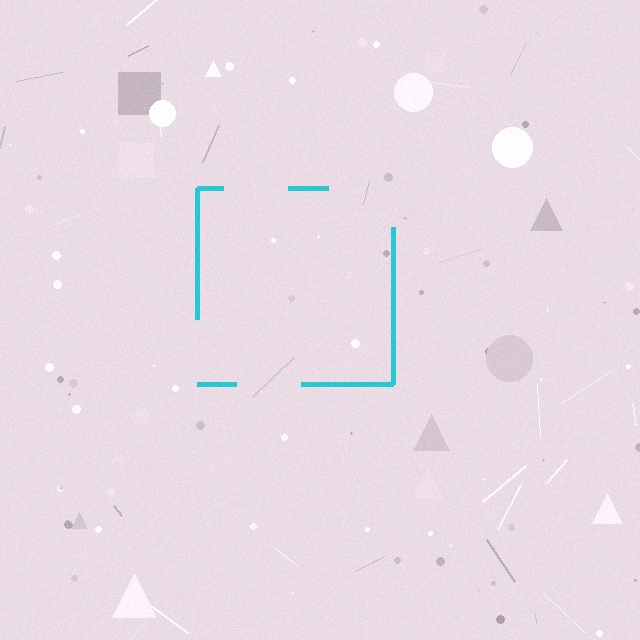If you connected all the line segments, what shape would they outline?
They would outline a square.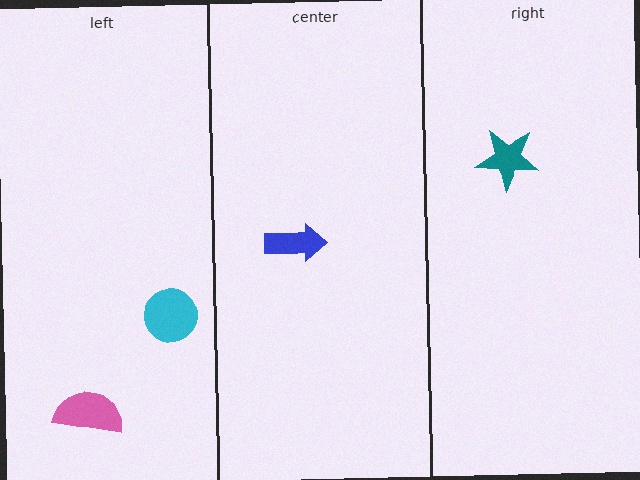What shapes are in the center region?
The blue arrow.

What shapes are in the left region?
The pink semicircle, the cyan circle.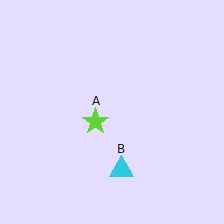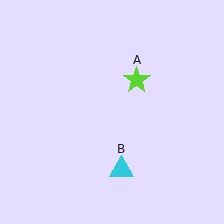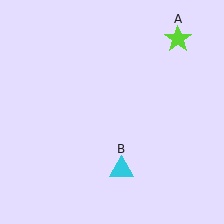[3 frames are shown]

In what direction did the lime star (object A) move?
The lime star (object A) moved up and to the right.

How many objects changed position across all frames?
1 object changed position: lime star (object A).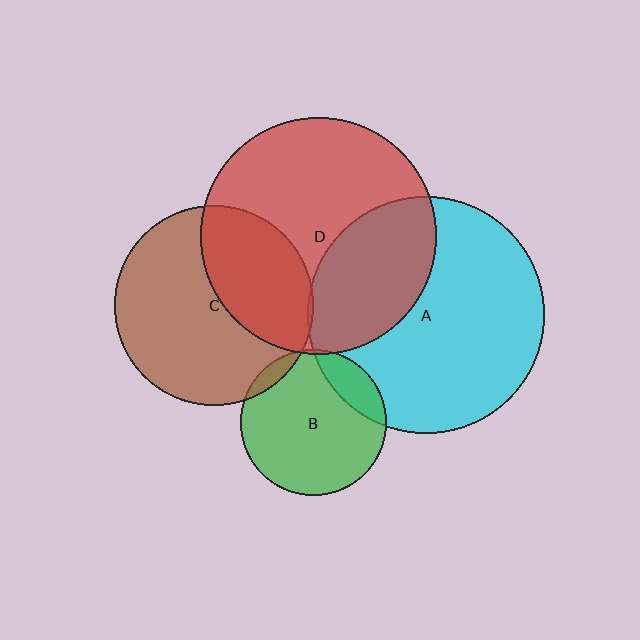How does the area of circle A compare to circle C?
Approximately 1.4 times.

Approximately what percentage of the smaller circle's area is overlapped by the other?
Approximately 5%.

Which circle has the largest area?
Circle A (cyan).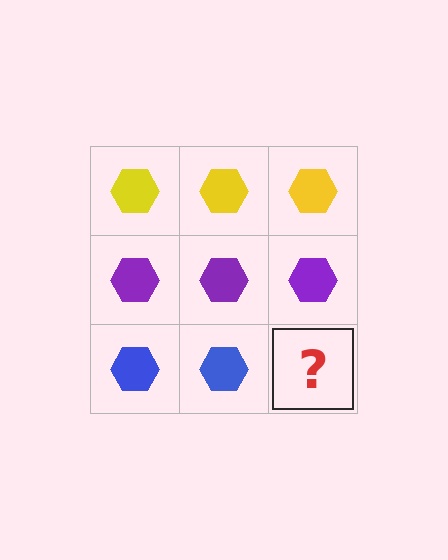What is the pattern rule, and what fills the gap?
The rule is that each row has a consistent color. The gap should be filled with a blue hexagon.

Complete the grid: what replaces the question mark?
The question mark should be replaced with a blue hexagon.